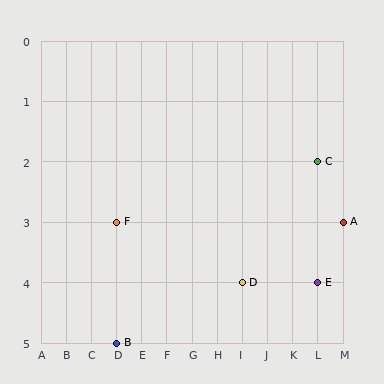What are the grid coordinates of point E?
Point E is at grid coordinates (L, 4).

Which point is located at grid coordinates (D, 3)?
Point F is at (D, 3).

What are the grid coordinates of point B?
Point B is at grid coordinates (D, 5).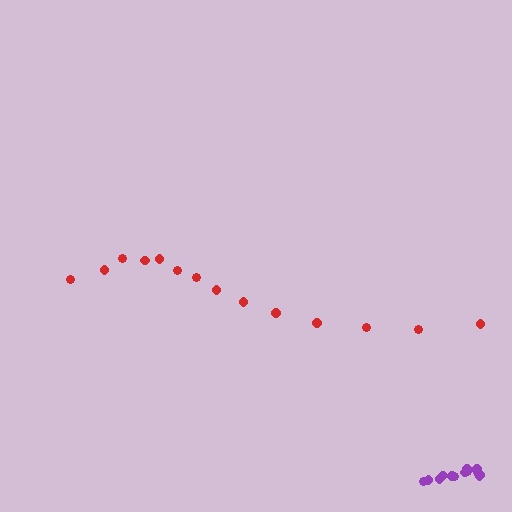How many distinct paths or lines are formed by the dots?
There are 2 distinct paths.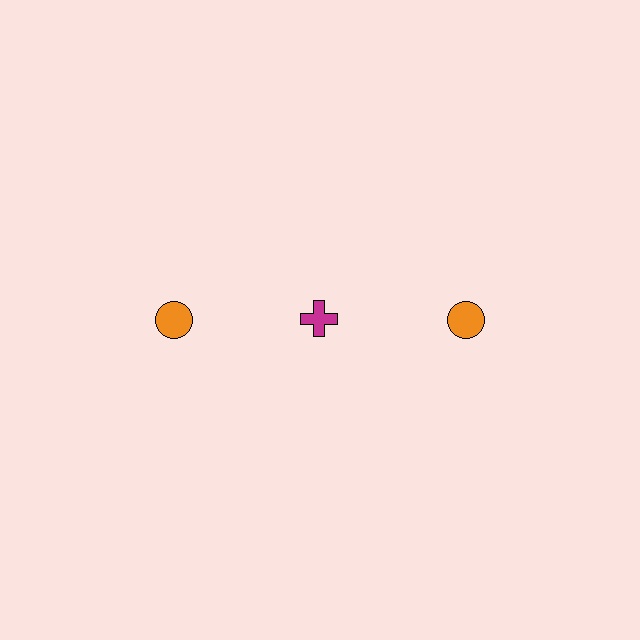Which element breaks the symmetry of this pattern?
The magenta cross in the top row, second from left column breaks the symmetry. All other shapes are orange circles.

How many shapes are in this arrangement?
There are 3 shapes arranged in a grid pattern.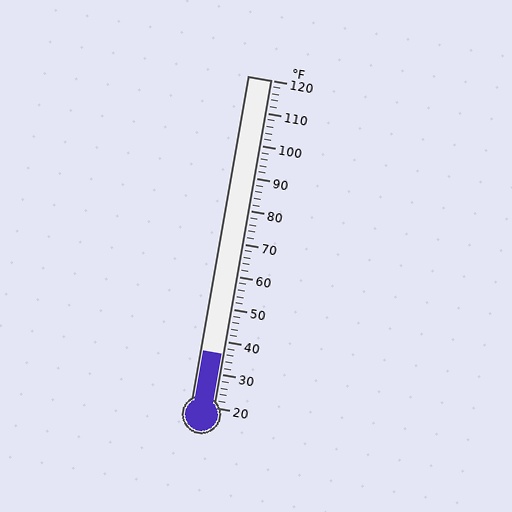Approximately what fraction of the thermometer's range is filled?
The thermometer is filled to approximately 15% of its range.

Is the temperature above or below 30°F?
The temperature is above 30°F.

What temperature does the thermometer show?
The thermometer shows approximately 36°F.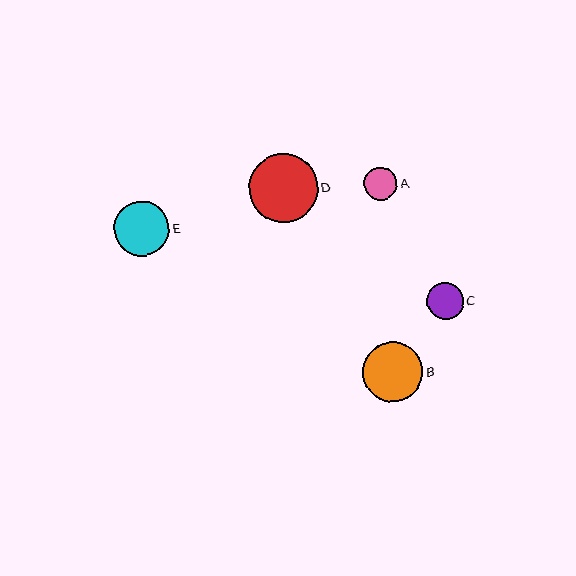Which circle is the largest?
Circle D is the largest with a size of approximately 69 pixels.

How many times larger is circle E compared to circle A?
Circle E is approximately 1.7 times the size of circle A.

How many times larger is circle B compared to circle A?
Circle B is approximately 1.8 times the size of circle A.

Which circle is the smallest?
Circle A is the smallest with a size of approximately 33 pixels.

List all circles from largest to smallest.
From largest to smallest: D, B, E, C, A.